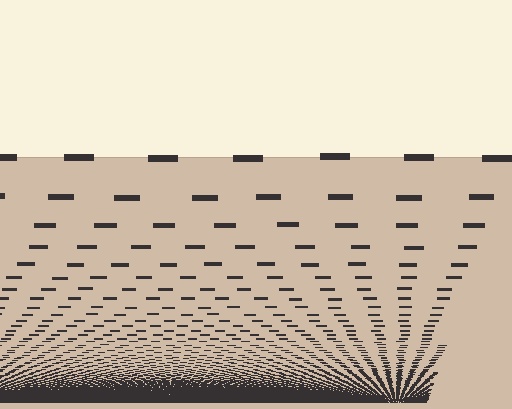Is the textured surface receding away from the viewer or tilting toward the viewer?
The surface appears to tilt toward the viewer. Texture elements get larger and sparser toward the top.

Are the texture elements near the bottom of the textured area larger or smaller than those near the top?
Smaller. The gradient is inverted — elements near the bottom are smaller and denser.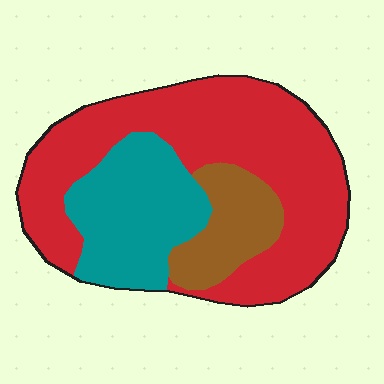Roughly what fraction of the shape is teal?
Teal takes up about one quarter (1/4) of the shape.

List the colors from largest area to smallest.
From largest to smallest: red, teal, brown.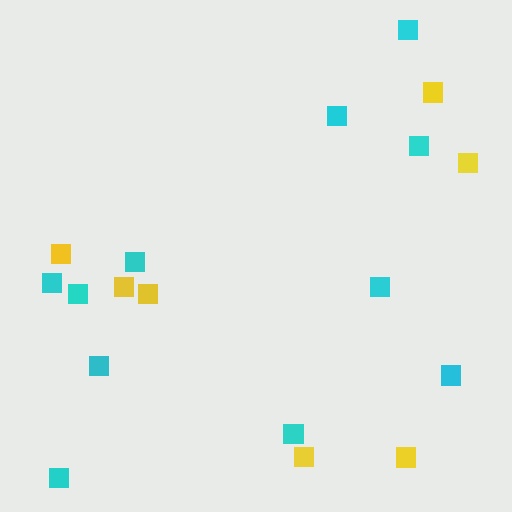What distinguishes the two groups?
There are 2 groups: one group of yellow squares (7) and one group of cyan squares (11).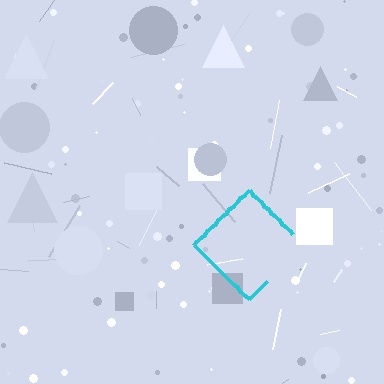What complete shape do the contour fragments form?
The contour fragments form a diamond.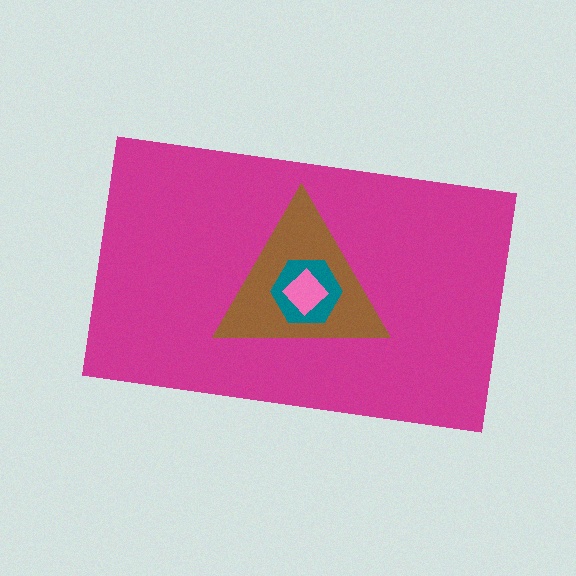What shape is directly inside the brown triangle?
The teal hexagon.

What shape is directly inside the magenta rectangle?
The brown triangle.